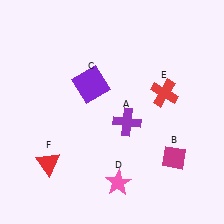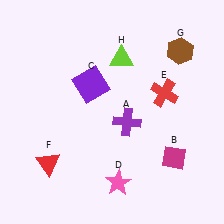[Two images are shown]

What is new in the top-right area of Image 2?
A lime triangle (H) was added in the top-right area of Image 2.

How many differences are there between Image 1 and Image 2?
There are 2 differences between the two images.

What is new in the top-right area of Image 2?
A brown hexagon (G) was added in the top-right area of Image 2.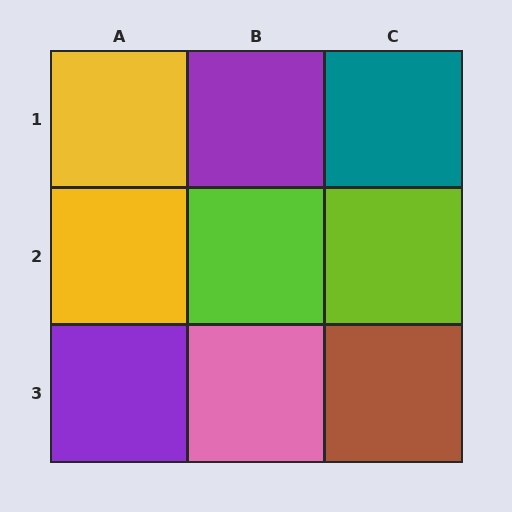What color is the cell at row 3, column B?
Pink.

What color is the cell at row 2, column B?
Lime.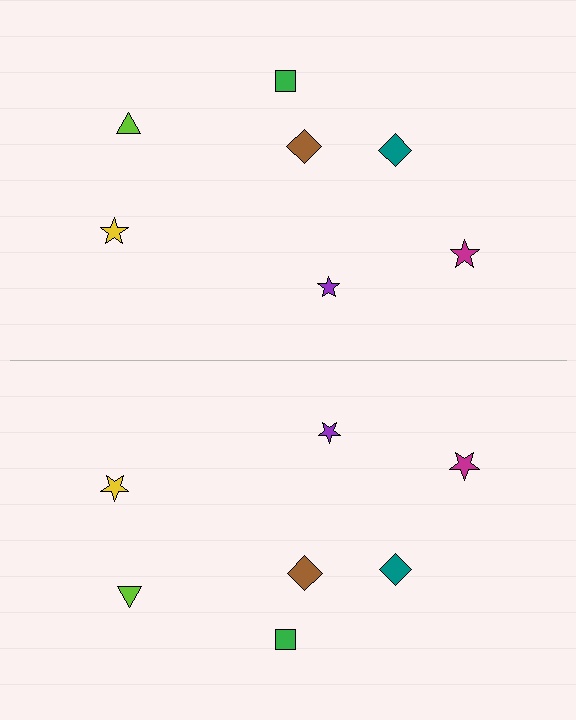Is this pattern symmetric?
Yes, this pattern has bilateral (reflection) symmetry.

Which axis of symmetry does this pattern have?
The pattern has a horizontal axis of symmetry running through the center of the image.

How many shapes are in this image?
There are 14 shapes in this image.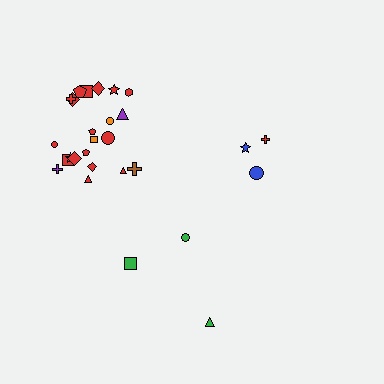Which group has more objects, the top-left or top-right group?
The top-left group.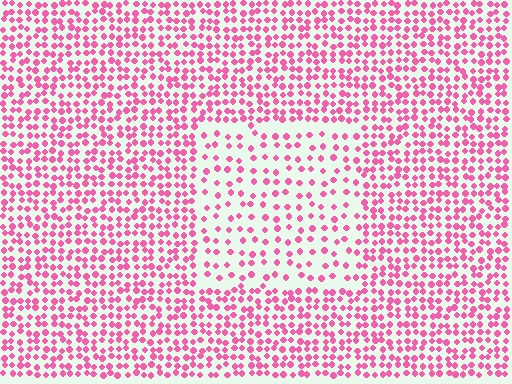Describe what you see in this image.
The image contains small pink elements arranged at two different densities. A rectangle-shaped region is visible where the elements are less densely packed than the surrounding area.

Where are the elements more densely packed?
The elements are more densely packed outside the rectangle boundary.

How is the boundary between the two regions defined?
The boundary is defined by a change in element density (approximately 2.0x ratio). All elements are the same color, size, and shape.